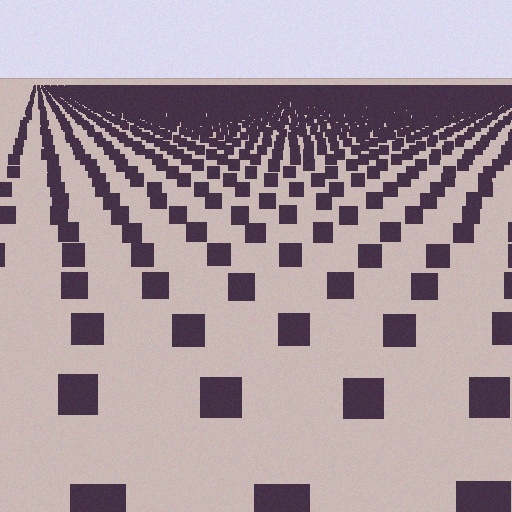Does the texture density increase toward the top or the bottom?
Density increases toward the top.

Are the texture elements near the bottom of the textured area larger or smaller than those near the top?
Larger. Near the bottom, elements are closer to the viewer and appear at a bigger on-screen size.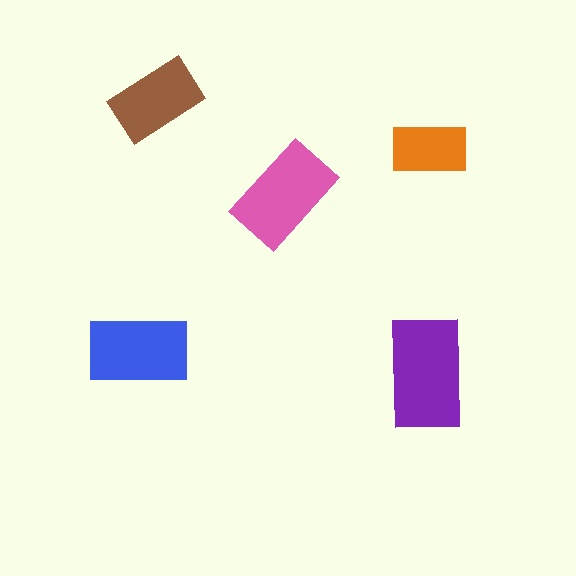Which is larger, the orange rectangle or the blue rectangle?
The blue one.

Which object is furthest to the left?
The blue rectangle is leftmost.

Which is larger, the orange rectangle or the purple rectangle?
The purple one.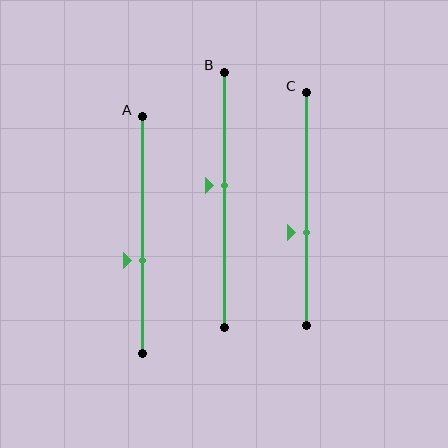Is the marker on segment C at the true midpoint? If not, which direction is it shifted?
No, the marker on segment C is shifted downward by about 10% of the segment length.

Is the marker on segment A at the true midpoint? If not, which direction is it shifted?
No, the marker on segment A is shifted downward by about 11% of the segment length.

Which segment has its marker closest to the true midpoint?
Segment B has its marker closest to the true midpoint.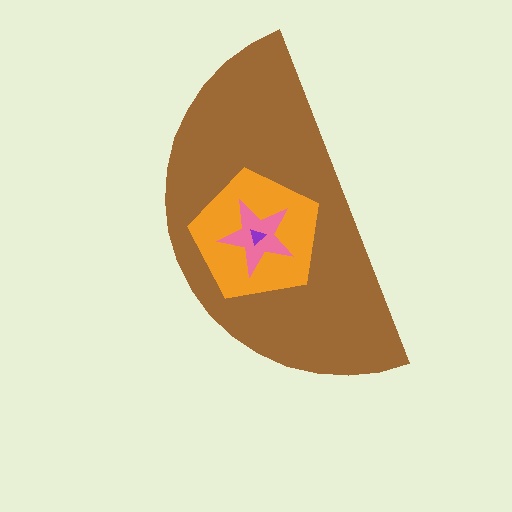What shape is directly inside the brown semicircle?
The orange pentagon.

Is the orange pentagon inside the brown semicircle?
Yes.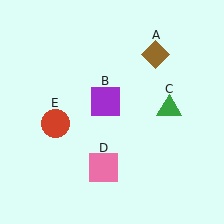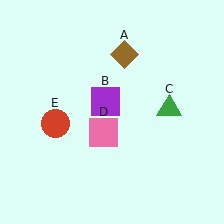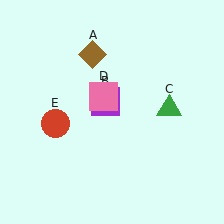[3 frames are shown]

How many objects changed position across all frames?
2 objects changed position: brown diamond (object A), pink square (object D).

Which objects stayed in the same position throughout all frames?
Purple square (object B) and green triangle (object C) and red circle (object E) remained stationary.